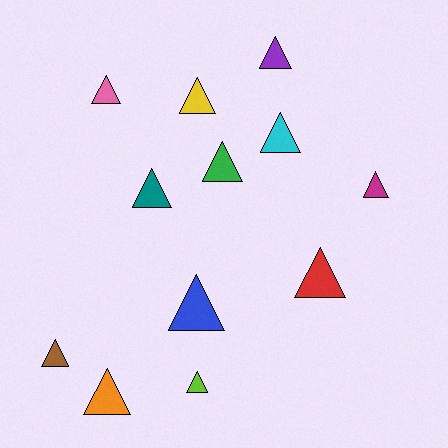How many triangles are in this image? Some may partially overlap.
There are 12 triangles.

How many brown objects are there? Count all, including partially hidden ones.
There is 1 brown object.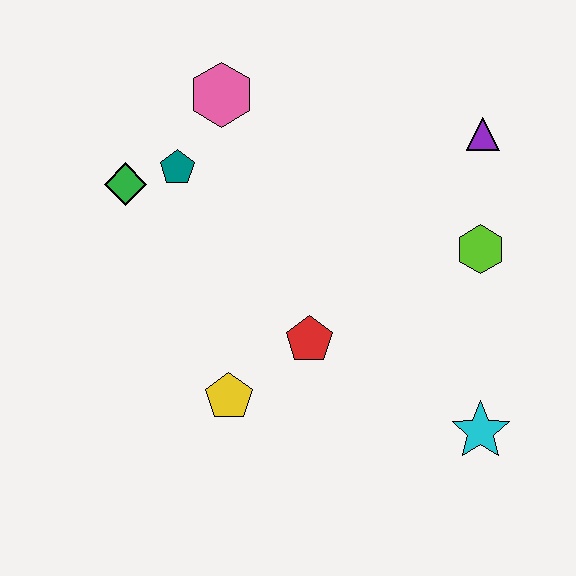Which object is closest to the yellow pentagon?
The red pentagon is closest to the yellow pentagon.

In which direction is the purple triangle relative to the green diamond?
The purple triangle is to the right of the green diamond.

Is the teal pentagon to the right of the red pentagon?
No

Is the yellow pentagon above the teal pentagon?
No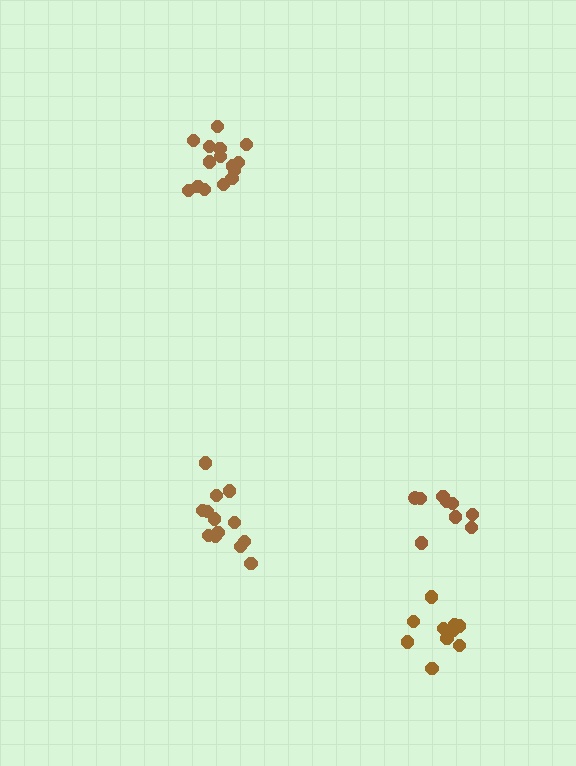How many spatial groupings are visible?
There are 4 spatial groupings.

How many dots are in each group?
Group 1: 10 dots, Group 2: 15 dots, Group 3: 9 dots, Group 4: 13 dots (47 total).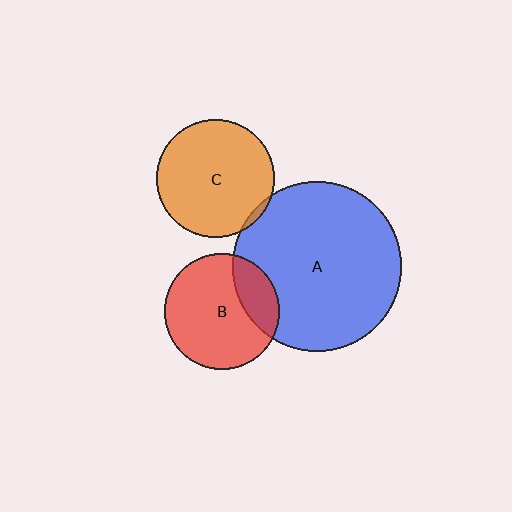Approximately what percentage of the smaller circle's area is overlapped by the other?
Approximately 5%.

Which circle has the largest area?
Circle A (blue).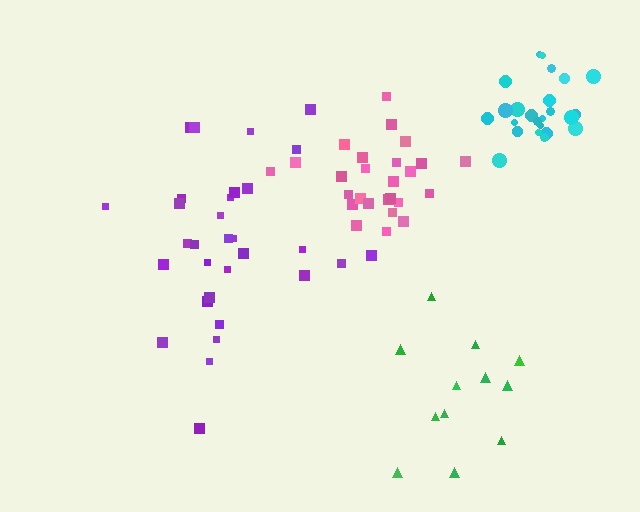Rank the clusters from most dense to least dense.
cyan, pink, purple, green.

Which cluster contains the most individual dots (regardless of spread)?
Purple (31).